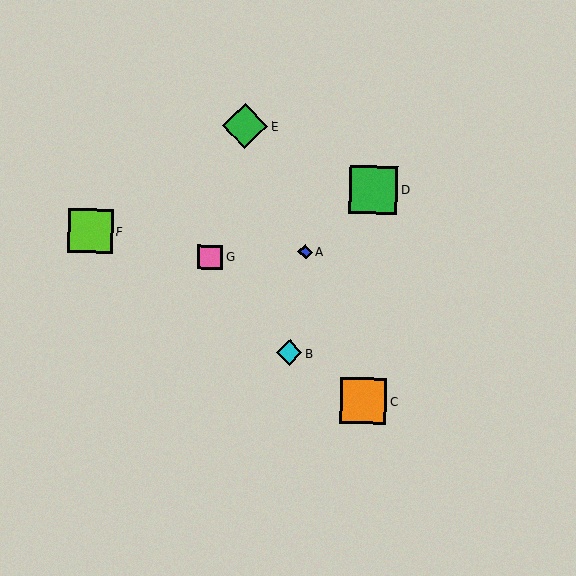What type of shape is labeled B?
Shape B is a cyan diamond.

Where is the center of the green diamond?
The center of the green diamond is at (245, 126).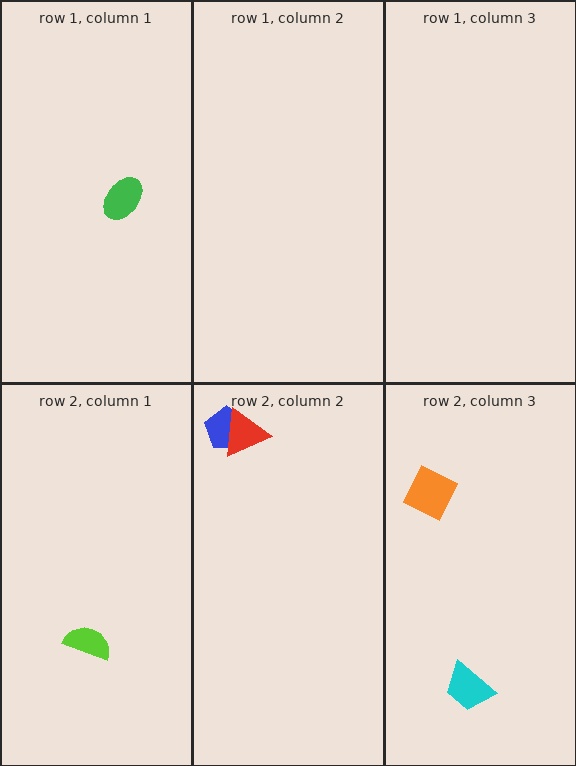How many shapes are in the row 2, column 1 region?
1.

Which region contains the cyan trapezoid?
The row 2, column 3 region.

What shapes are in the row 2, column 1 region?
The lime semicircle.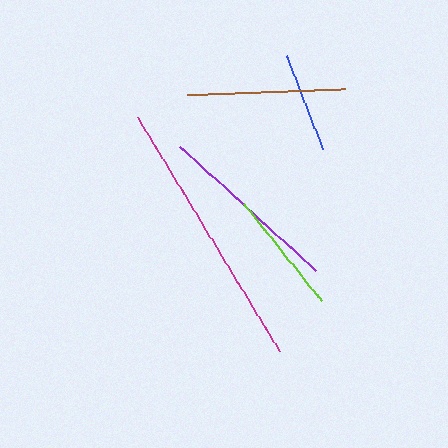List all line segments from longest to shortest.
From longest to shortest: magenta, purple, brown, lime, blue.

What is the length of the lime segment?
The lime segment is approximately 124 pixels long.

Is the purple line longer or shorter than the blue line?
The purple line is longer than the blue line.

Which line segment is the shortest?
The blue line is the shortest at approximately 101 pixels.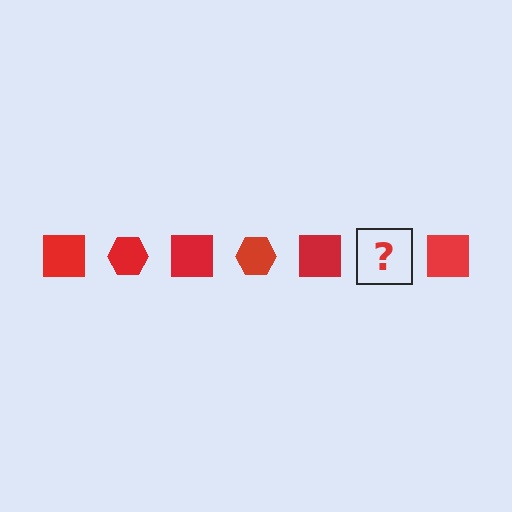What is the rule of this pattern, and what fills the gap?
The rule is that the pattern cycles through square, hexagon shapes in red. The gap should be filled with a red hexagon.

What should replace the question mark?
The question mark should be replaced with a red hexagon.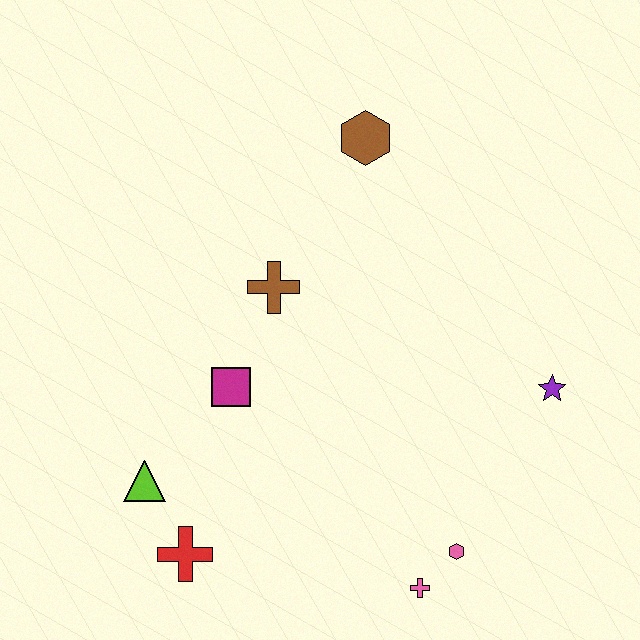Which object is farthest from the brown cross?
The pink cross is farthest from the brown cross.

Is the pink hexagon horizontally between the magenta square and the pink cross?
No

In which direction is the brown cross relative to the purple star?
The brown cross is to the left of the purple star.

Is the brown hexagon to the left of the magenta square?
No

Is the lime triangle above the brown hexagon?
No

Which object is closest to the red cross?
The lime triangle is closest to the red cross.